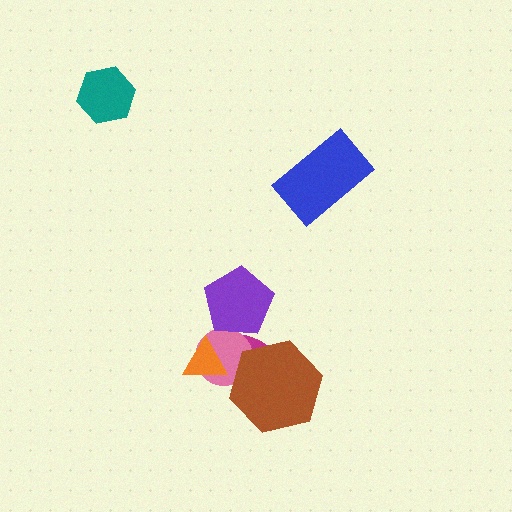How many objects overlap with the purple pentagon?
2 objects overlap with the purple pentagon.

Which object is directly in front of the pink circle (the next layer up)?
The brown hexagon is directly in front of the pink circle.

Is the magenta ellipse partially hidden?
Yes, it is partially covered by another shape.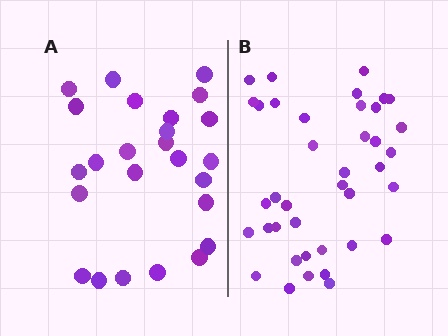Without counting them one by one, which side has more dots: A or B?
Region B (the right region) has more dots.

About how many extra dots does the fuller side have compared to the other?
Region B has approximately 15 more dots than region A.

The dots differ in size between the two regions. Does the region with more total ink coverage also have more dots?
No. Region A has more total ink coverage because its dots are larger, but region B actually contains more individual dots. Total area can be misleading — the number of items is what matters here.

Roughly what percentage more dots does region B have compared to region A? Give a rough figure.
About 55% more.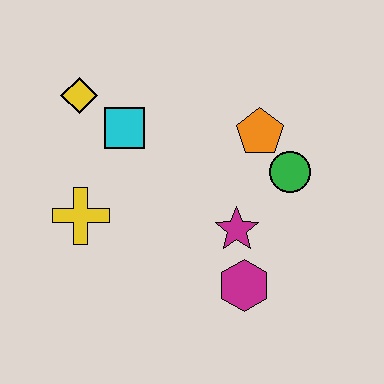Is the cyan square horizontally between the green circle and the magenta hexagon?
No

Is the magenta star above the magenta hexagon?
Yes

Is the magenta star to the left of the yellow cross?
No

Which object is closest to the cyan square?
The yellow diamond is closest to the cyan square.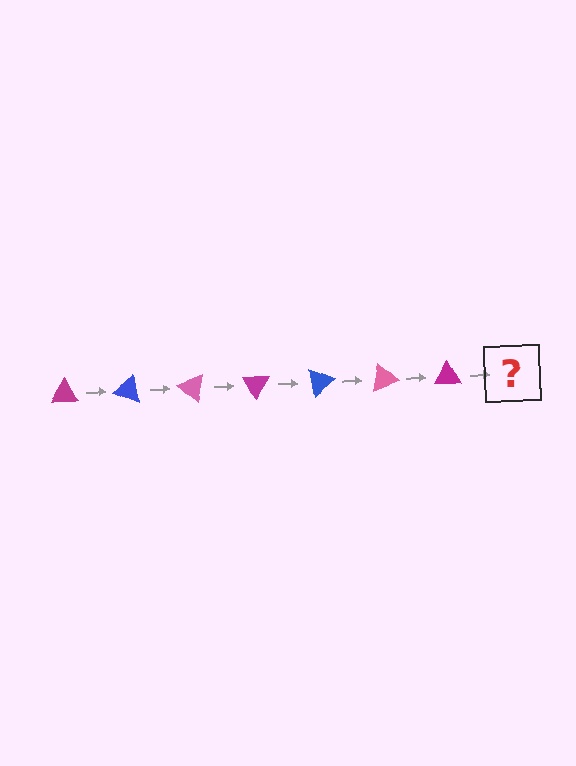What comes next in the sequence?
The next element should be a blue triangle, rotated 140 degrees from the start.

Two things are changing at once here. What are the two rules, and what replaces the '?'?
The two rules are that it rotates 20 degrees each step and the color cycles through magenta, blue, and pink. The '?' should be a blue triangle, rotated 140 degrees from the start.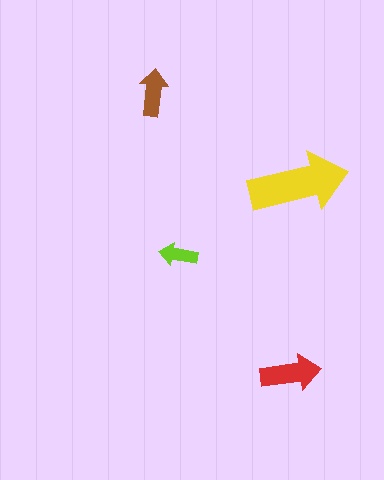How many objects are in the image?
There are 4 objects in the image.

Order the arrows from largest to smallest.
the yellow one, the red one, the brown one, the lime one.